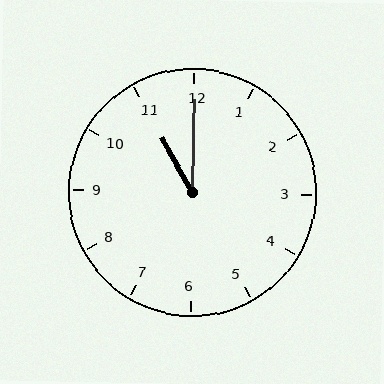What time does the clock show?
11:00.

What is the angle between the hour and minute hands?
Approximately 30 degrees.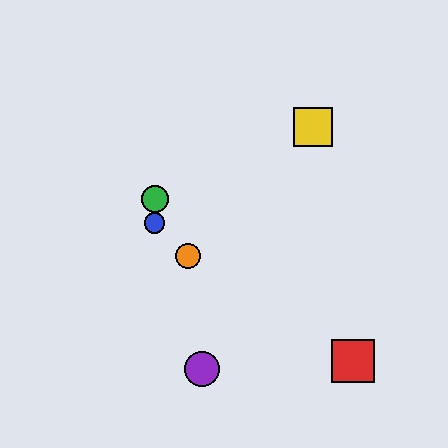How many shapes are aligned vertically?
2 shapes (the blue circle, the green circle) are aligned vertically.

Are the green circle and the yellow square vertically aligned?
No, the green circle is at x≈155 and the yellow square is at x≈313.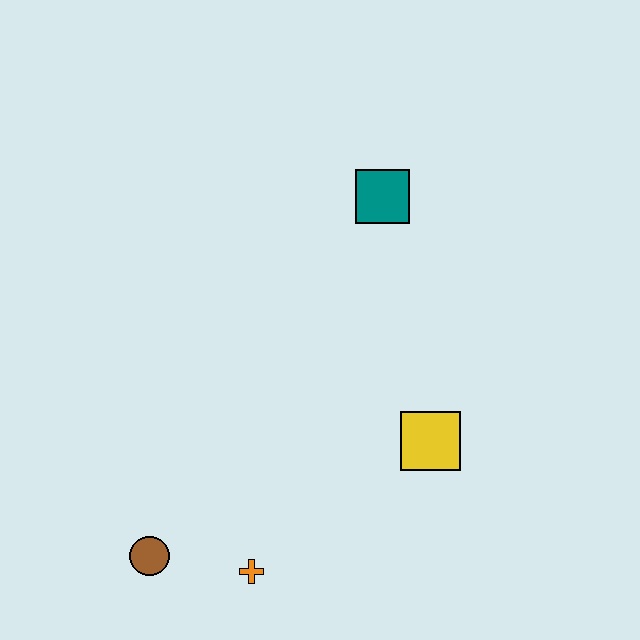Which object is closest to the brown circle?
The orange cross is closest to the brown circle.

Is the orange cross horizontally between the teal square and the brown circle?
Yes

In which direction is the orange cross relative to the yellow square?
The orange cross is to the left of the yellow square.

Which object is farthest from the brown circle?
The teal square is farthest from the brown circle.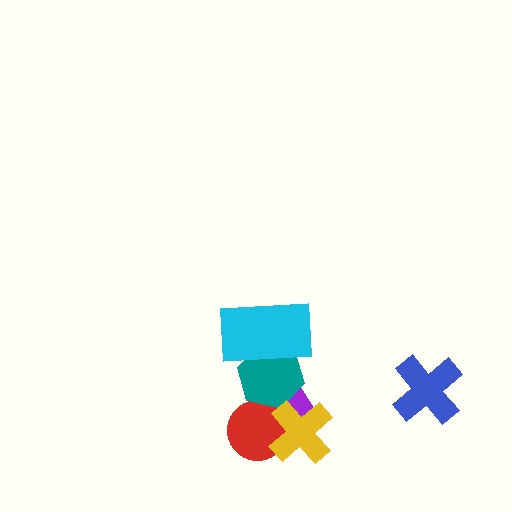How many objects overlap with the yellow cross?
2 objects overlap with the yellow cross.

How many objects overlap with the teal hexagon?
3 objects overlap with the teal hexagon.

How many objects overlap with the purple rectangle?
3 objects overlap with the purple rectangle.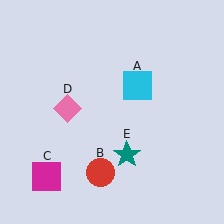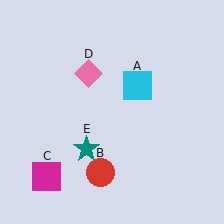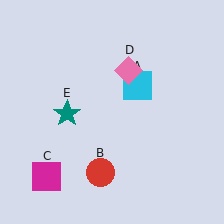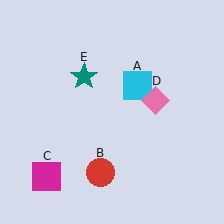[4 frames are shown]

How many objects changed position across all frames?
2 objects changed position: pink diamond (object D), teal star (object E).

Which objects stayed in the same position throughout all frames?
Cyan square (object A) and red circle (object B) and magenta square (object C) remained stationary.